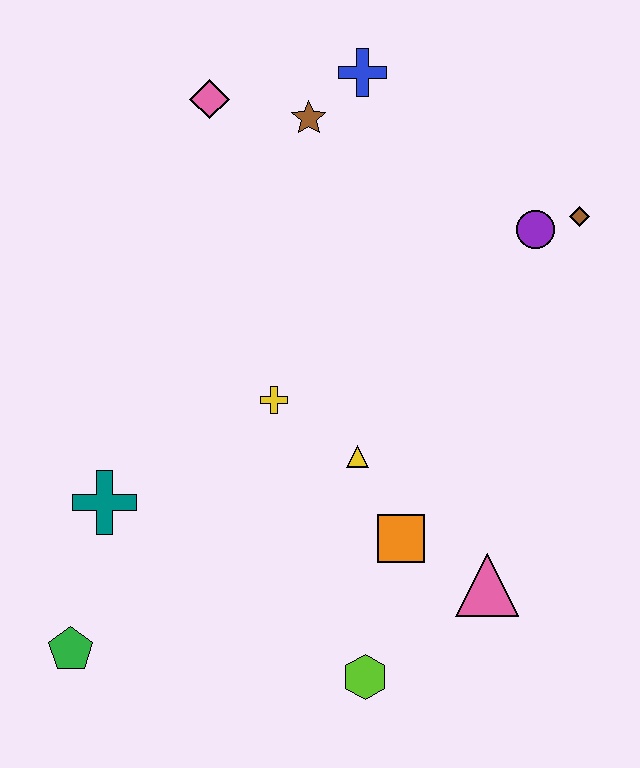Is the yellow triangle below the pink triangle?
No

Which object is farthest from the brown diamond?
The green pentagon is farthest from the brown diamond.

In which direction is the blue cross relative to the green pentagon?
The blue cross is above the green pentagon.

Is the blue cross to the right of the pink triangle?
No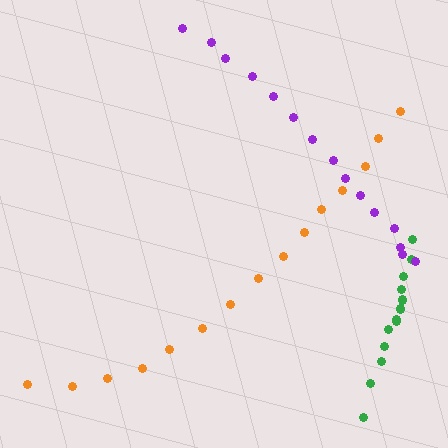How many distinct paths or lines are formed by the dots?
There are 3 distinct paths.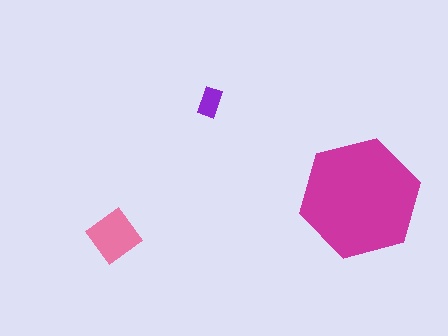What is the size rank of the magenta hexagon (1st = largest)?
1st.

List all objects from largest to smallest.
The magenta hexagon, the pink diamond, the purple rectangle.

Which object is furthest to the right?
The magenta hexagon is rightmost.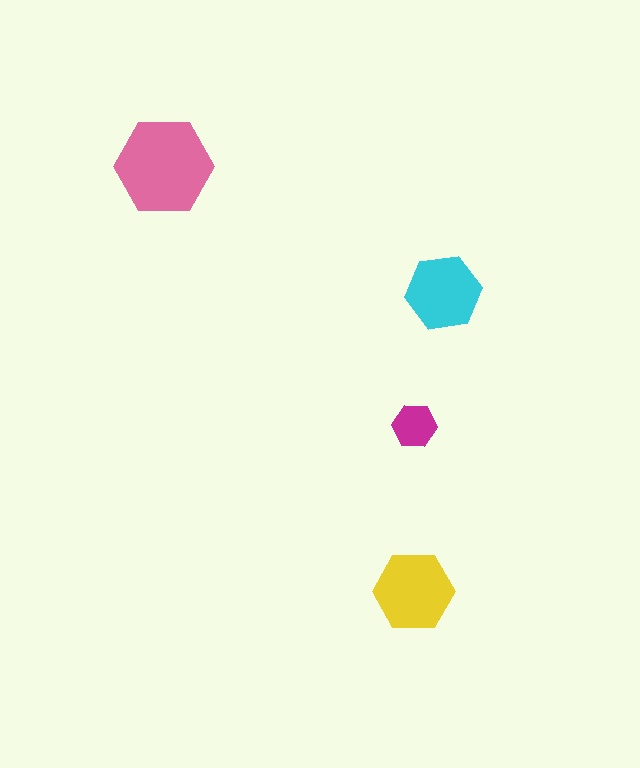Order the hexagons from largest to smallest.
the pink one, the yellow one, the cyan one, the magenta one.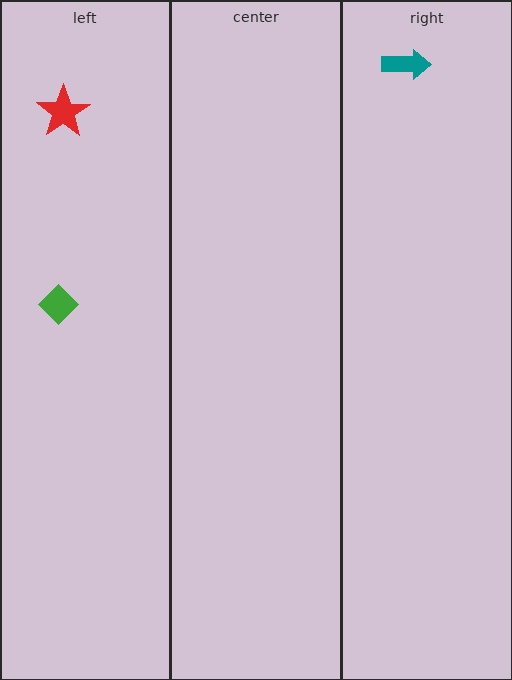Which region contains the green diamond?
The left region.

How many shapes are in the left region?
2.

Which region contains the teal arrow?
The right region.